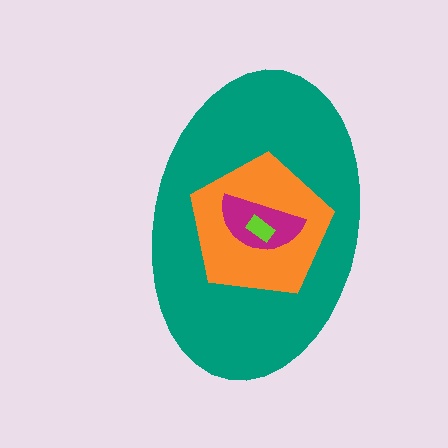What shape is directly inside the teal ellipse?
The orange pentagon.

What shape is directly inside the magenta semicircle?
The lime rectangle.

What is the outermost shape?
The teal ellipse.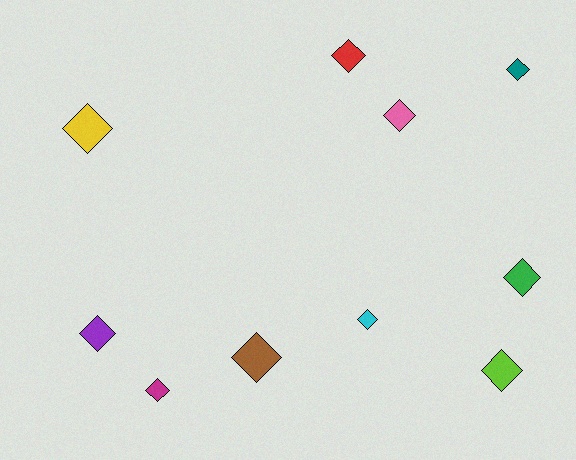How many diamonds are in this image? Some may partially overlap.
There are 10 diamonds.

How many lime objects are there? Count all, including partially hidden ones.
There is 1 lime object.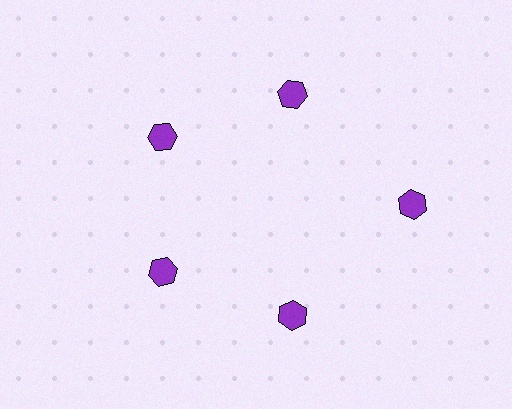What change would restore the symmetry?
The symmetry would be restored by moving it inward, back onto the ring so that all 5 hexagons sit at equal angles and equal distance from the center.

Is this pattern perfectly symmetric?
No. The 5 purple hexagons are arranged in a ring, but one element near the 3 o'clock position is pushed outward from the center, breaking the 5-fold rotational symmetry.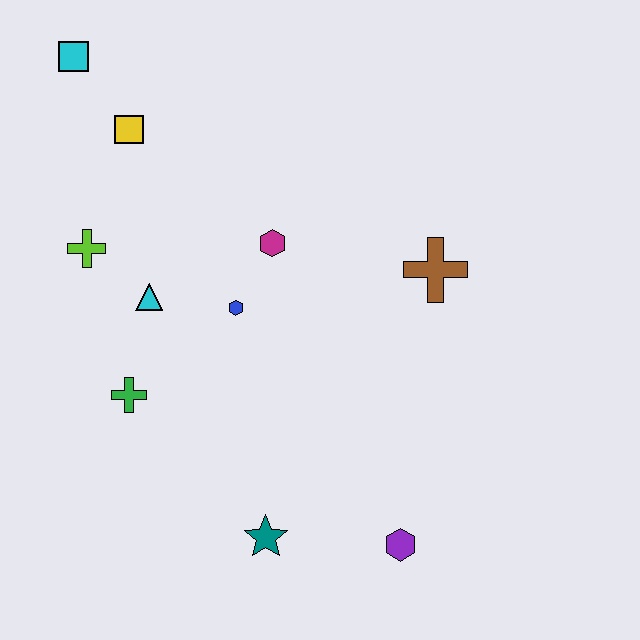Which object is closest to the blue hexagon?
The magenta hexagon is closest to the blue hexagon.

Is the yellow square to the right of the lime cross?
Yes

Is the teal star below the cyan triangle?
Yes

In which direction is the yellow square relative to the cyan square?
The yellow square is below the cyan square.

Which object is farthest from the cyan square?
The purple hexagon is farthest from the cyan square.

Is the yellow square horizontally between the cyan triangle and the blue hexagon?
No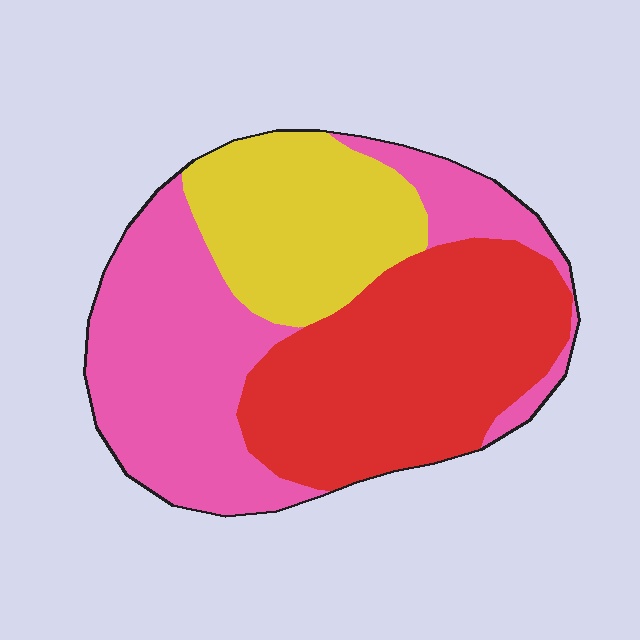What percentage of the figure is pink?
Pink covers 39% of the figure.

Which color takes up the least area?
Yellow, at roughly 25%.